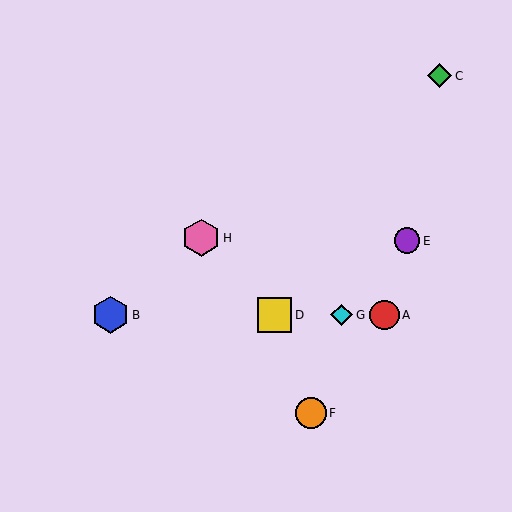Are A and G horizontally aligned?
Yes, both are at y≈315.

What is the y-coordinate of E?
Object E is at y≈241.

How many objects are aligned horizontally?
4 objects (A, B, D, G) are aligned horizontally.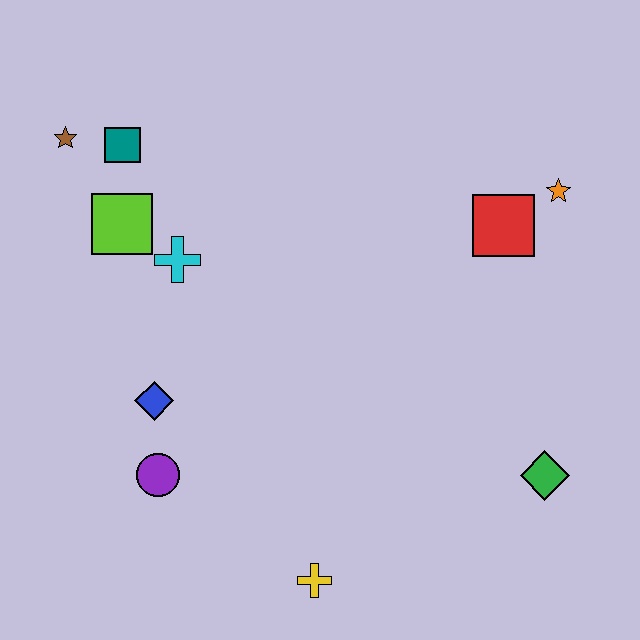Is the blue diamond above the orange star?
No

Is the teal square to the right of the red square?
No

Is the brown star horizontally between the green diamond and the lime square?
No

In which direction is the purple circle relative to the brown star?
The purple circle is below the brown star.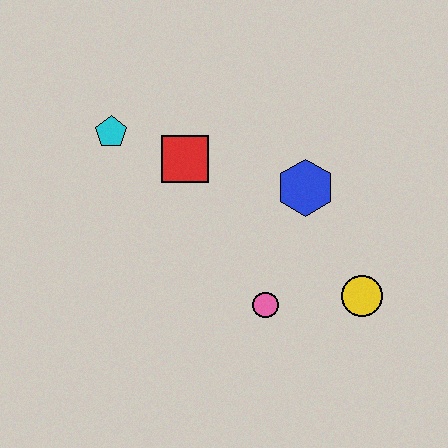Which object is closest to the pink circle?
The yellow circle is closest to the pink circle.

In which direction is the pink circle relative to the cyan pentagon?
The pink circle is below the cyan pentagon.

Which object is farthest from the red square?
The yellow circle is farthest from the red square.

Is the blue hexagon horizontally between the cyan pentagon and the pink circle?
No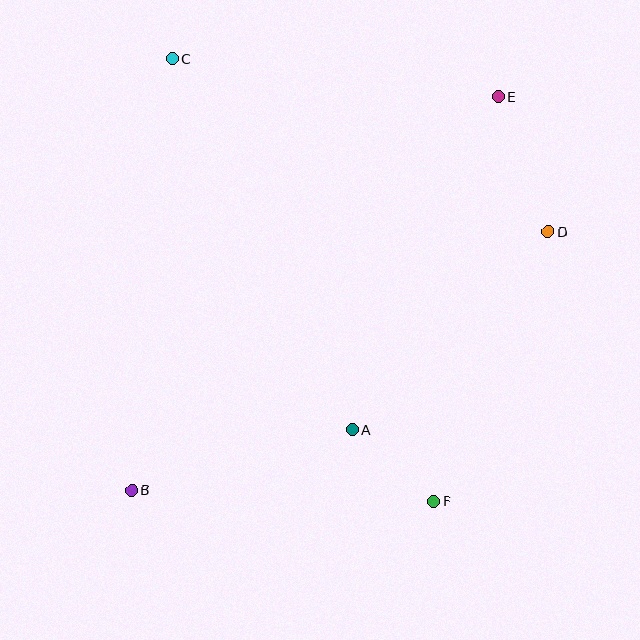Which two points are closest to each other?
Points A and F are closest to each other.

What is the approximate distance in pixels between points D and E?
The distance between D and E is approximately 144 pixels.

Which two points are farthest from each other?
Points B and E are farthest from each other.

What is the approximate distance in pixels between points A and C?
The distance between A and C is approximately 412 pixels.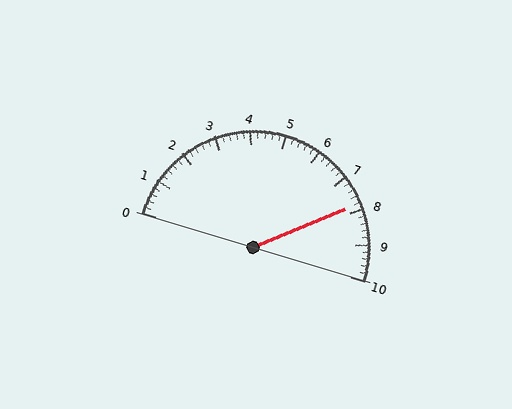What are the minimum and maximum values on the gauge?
The gauge ranges from 0 to 10.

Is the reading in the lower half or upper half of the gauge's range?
The reading is in the upper half of the range (0 to 10).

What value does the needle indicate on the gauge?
The needle indicates approximately 7.8.